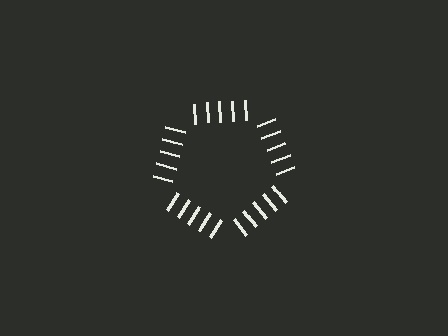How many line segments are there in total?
25 — 5 along each of the 5 edges.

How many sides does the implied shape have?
5 sides — the line-ends trace a pentagon.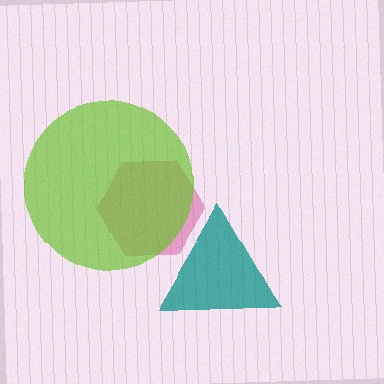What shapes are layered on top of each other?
The layered shapes are: a teal triangle, a magenta hexagon, a lime circle.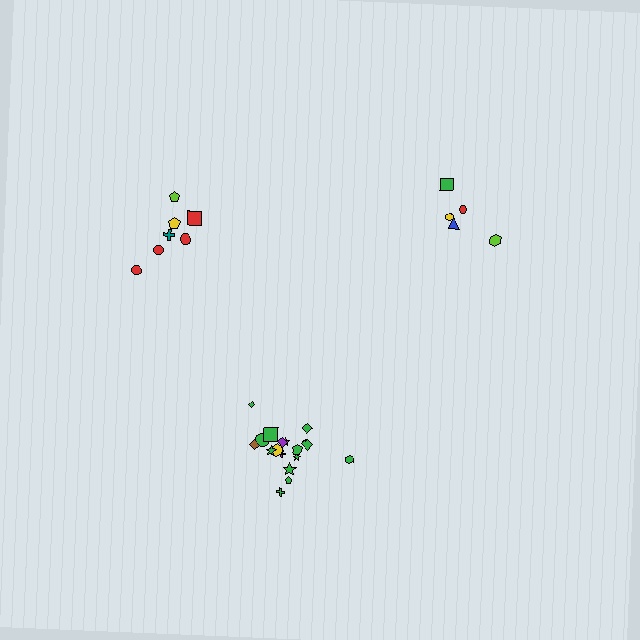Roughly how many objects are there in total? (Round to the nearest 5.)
Roughly 30 objects in total.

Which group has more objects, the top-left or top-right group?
The top-left group.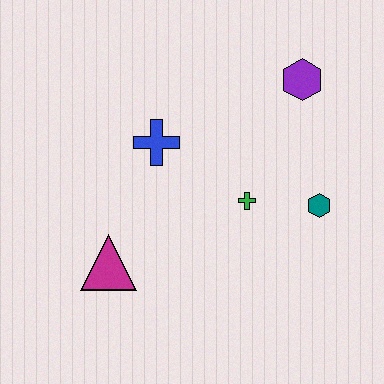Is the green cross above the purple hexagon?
No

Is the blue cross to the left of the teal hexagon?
Yes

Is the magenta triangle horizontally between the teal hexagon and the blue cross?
No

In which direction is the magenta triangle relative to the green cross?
The magenta triangle is to the left of the green cross.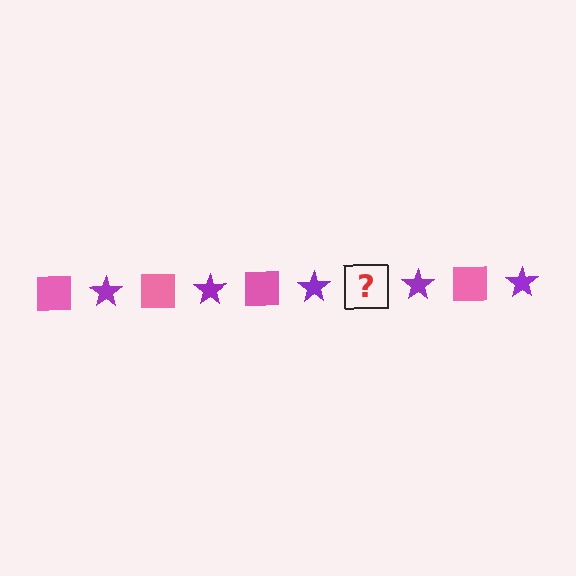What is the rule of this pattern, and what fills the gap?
The rule is that the pattern alternates between pink square and purple star. The gap should be filled with a pink square.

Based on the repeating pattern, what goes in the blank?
The blank should be a pink square.